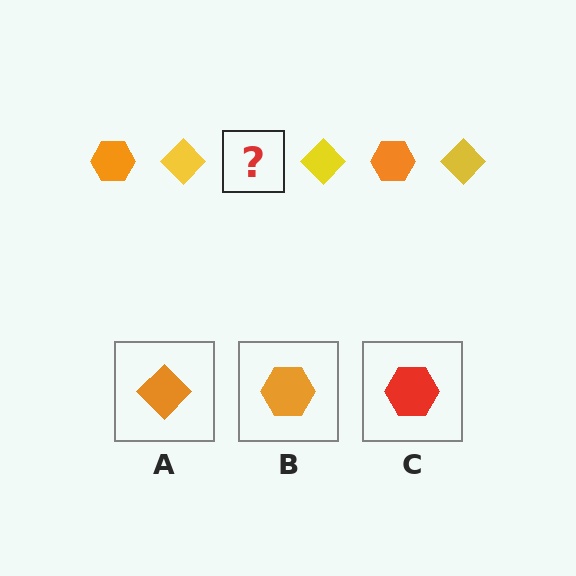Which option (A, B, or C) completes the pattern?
B.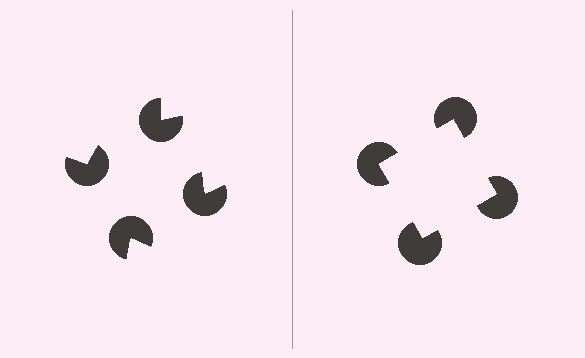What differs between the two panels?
The pac-man discs are positioned identically on both sides; only the wedge orientations differ. On the right they align to a square; on the left they are misaligned.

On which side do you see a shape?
An illusory square appears on the right side. On the left side the wedge cuts are rotated, so no coherent shape forms.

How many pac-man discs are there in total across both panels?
8 — 4 on each side.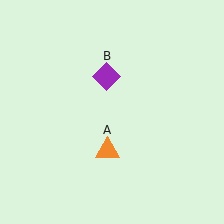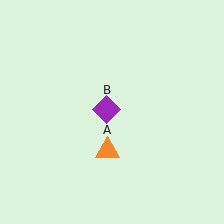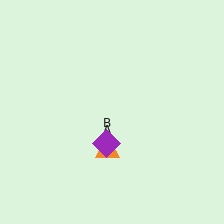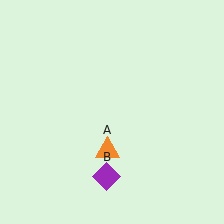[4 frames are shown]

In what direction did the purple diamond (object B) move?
The purple diamond (object B) moved down.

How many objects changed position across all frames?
1 object changed position: purple diamond (object B).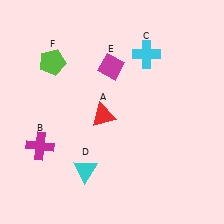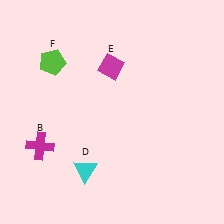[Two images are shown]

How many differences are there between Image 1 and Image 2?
There are 2 differences between the two images.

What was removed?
The red triangle (A), the cyan cross (C) were removed in Image 2.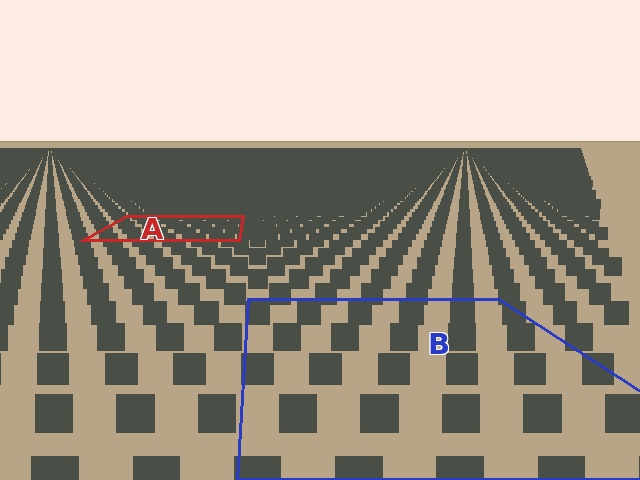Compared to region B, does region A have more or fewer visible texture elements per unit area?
Region A has more texture elements per unit area — they are packed more densely because it is farther away.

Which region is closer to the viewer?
Region B is closer. The texture elements there are larger and more spread out.